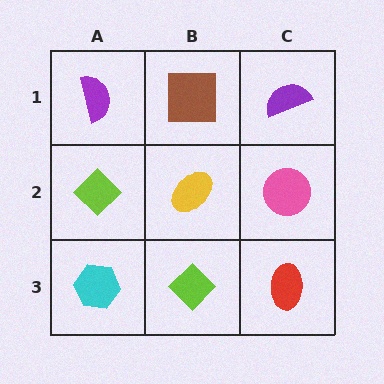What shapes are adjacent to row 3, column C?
A pink circle (row 2, column C), a lime diamond (row 3, column B).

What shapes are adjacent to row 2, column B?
A brown square (row 1, column B), a lime diamond (row 3, column B), a lime diamond (row 2, column A), a pink circle (row 2, column C).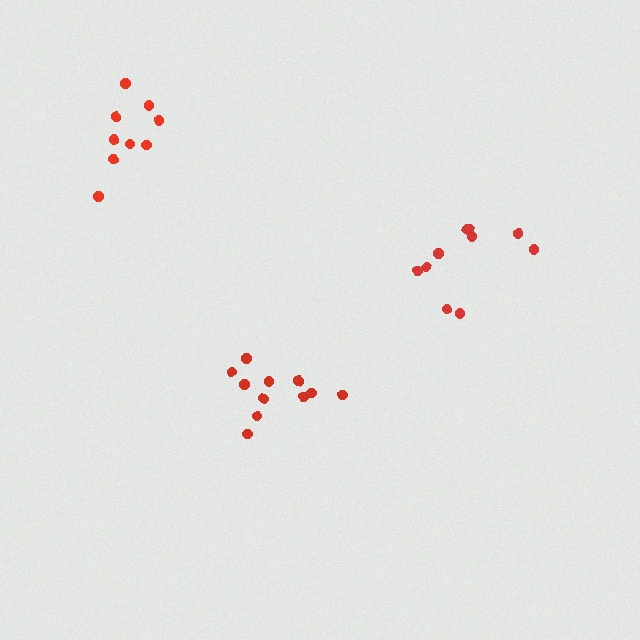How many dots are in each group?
Group 1: 10 dots, Group 2: 11 dots, Group 3: 9 dots (30 total).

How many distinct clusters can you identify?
There are 3 distinct clusters.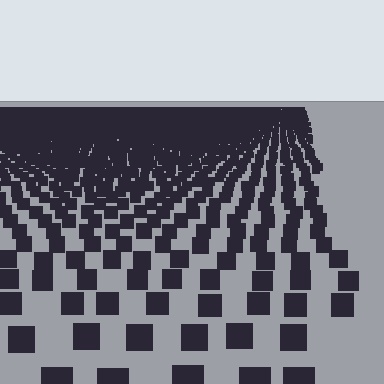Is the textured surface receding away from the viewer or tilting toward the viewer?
The surface is receding away from the viewer. Texture elements get smaller and denser toward the top.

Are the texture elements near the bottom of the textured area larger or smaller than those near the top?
Larger. Near the bottom, elements are closer to the viewer and appear at a bigger on-screen size.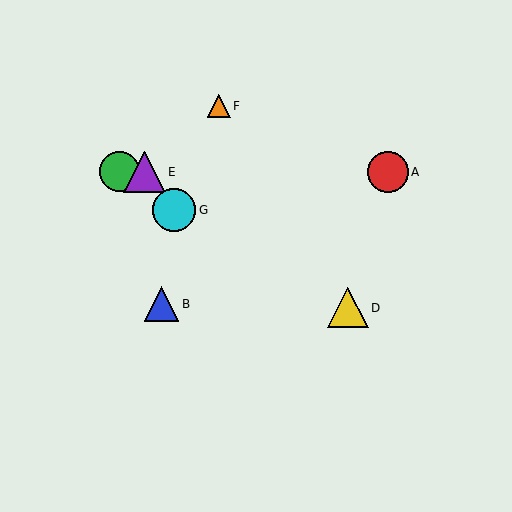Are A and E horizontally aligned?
Yes, both are at y≈172.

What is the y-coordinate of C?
Object C is at y≈172.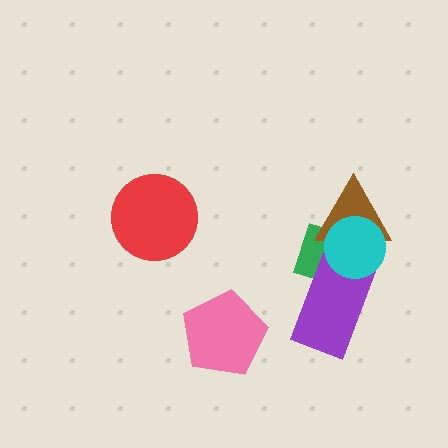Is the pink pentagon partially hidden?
No, no other shape covers it.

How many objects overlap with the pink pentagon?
0 objects overlap with the pink pentagon.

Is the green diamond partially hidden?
Yes, it is partially covered by another shape.